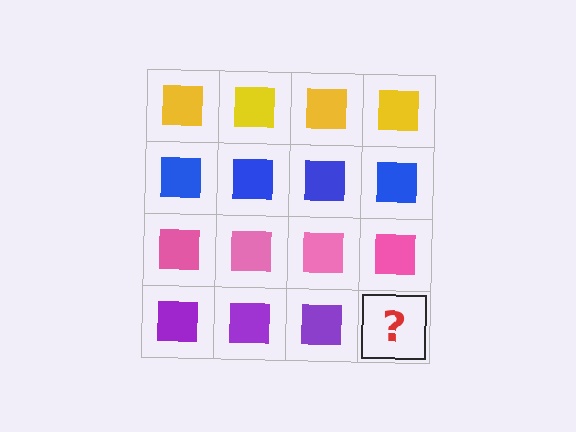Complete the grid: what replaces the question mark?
The question mark should be replaced with a purple square.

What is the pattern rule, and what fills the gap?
The rule is that each row has a consistent color. The gap should be filled with a purple square.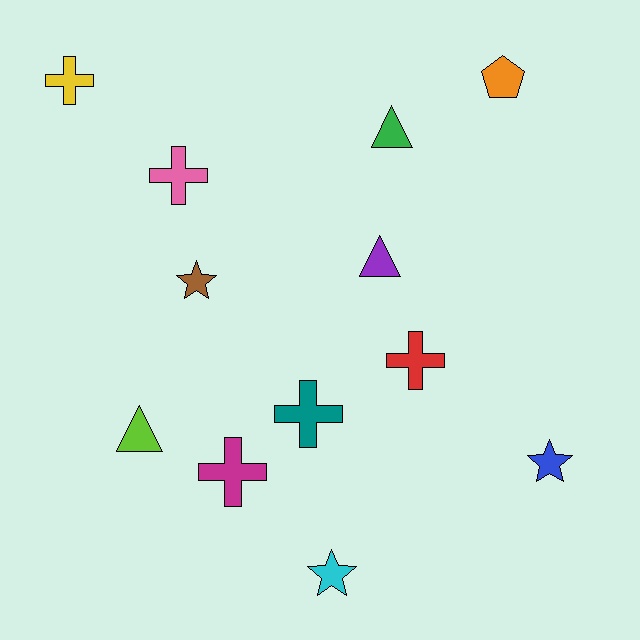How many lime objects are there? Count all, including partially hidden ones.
There is 1 lime object.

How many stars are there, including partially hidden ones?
There are 3 stars.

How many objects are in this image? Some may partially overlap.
There are 12 objects.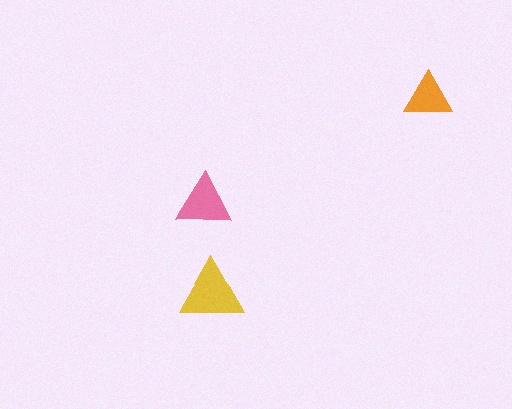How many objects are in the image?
There are 3 objects in the image.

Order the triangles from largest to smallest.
the yellow one, the pink one, the orange one.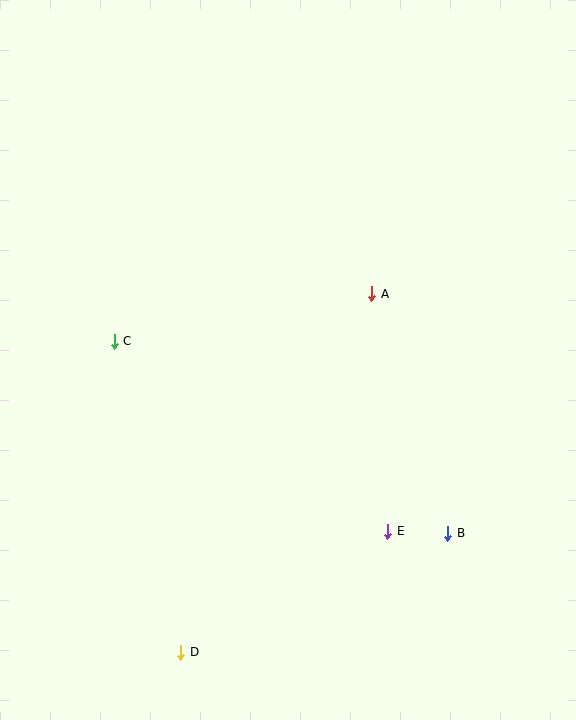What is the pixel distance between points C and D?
The distance between C and D is 318 pixels.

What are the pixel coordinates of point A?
Point A is at (372, 294).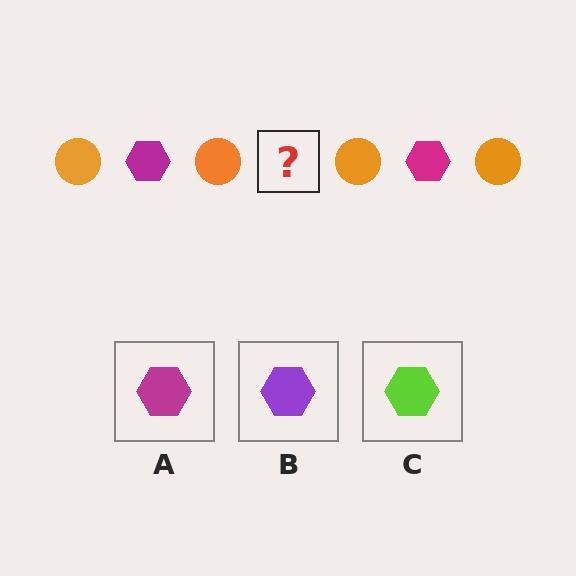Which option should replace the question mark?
Option A.